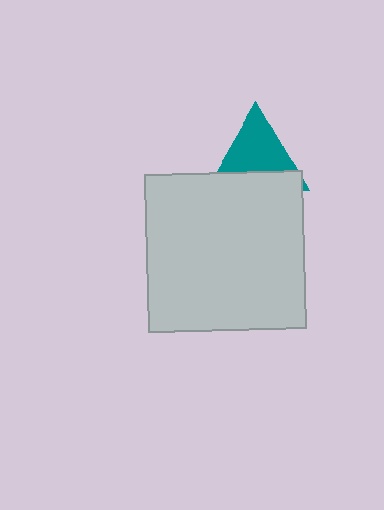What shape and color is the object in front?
The object in front is a light gray square.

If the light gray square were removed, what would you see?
You would see the complete teal triangle.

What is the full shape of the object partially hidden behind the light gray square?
The partially hidden object is a teal triangle.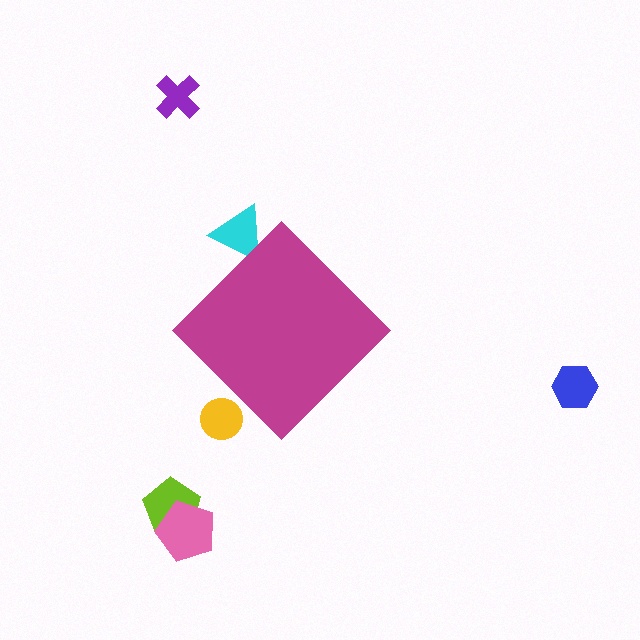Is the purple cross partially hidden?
No, the purple cross is fully visible.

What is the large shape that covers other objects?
A magenta diamond.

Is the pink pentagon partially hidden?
No, the pink pentagon is fully visible.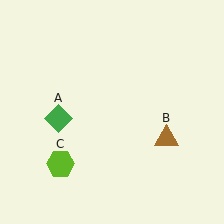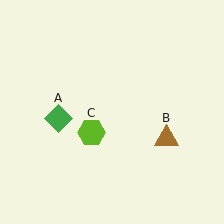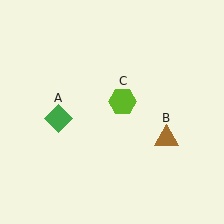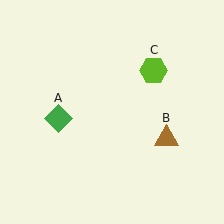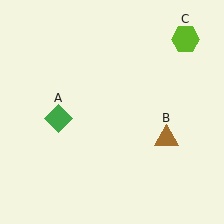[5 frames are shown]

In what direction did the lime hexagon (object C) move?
The lime hexagon (object C) moved up and to the right.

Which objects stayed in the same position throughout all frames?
Green diamond (object A) and brown triangle (object B) remained stationary.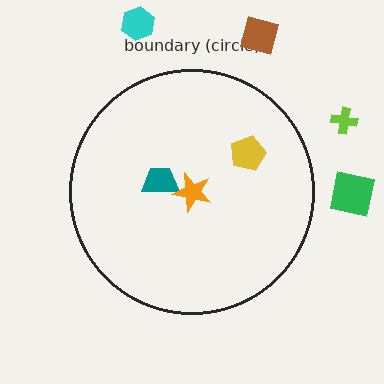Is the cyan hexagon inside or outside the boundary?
Outside.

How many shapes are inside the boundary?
3 inside, 4 outside.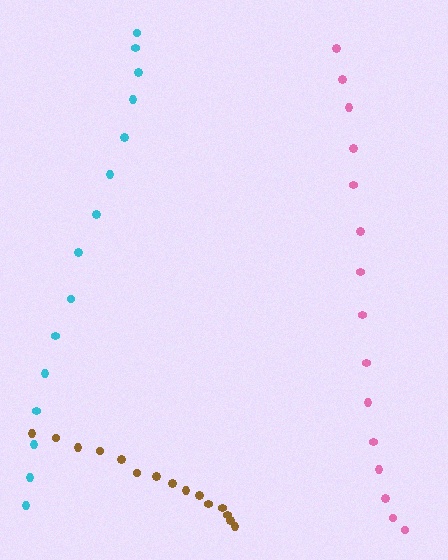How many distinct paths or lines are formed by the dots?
There are 3 distinct paths.